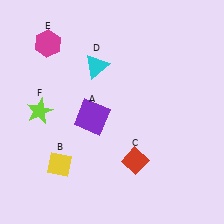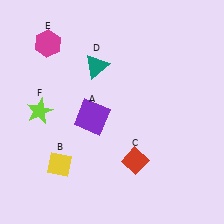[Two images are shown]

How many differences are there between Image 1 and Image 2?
There is 1 difference between the two images.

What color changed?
The triangle (D) changed from cyan in Image 1 to teal in Image 2.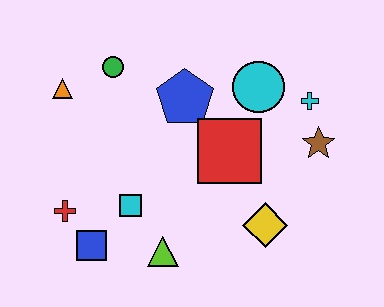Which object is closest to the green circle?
The orange triangle is closest to the green circle.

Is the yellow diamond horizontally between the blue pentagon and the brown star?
Yes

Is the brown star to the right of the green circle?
Yes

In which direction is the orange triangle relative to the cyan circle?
The orange triangle is to the left of the cyan circle.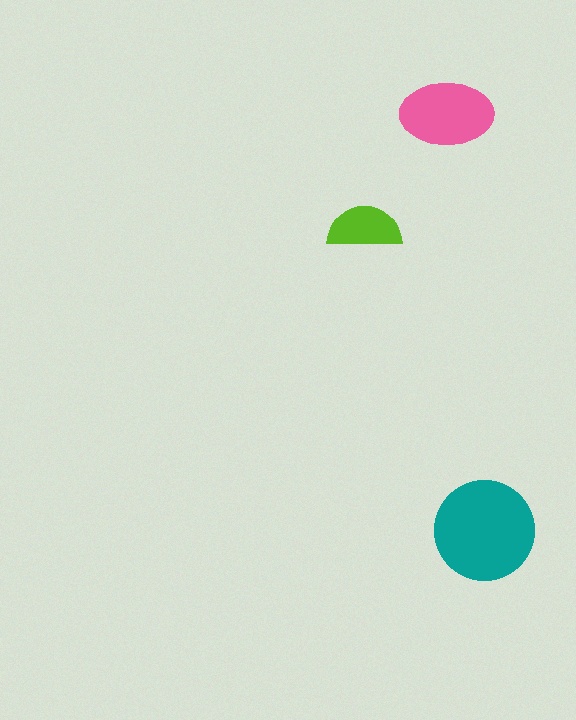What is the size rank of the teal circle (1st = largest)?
1st.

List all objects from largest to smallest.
The teal circle, the pink ellipse, the lime semicircle.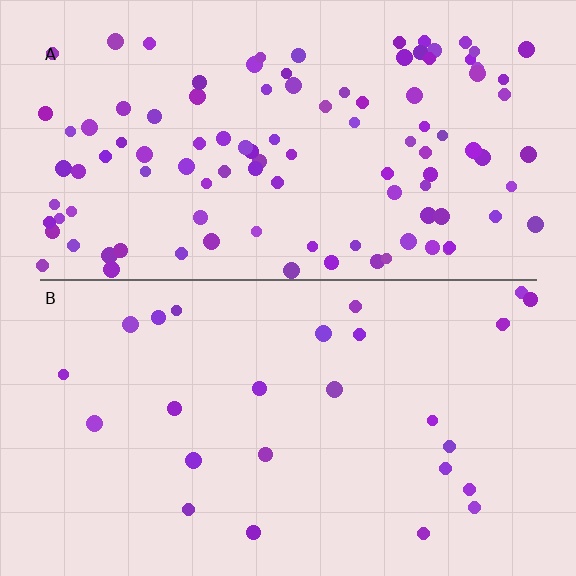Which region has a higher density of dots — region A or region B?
A (the top).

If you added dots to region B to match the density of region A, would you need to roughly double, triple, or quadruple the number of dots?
Approximately quadruple.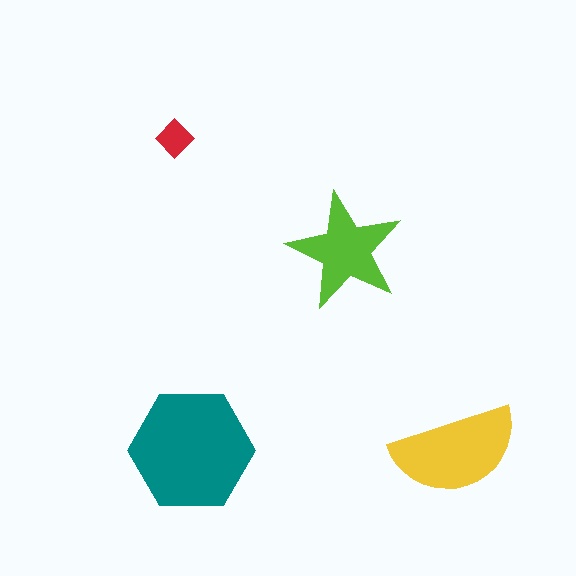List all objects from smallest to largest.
The red diamond, the lime star, the yellow semicircle, the teal hexagon.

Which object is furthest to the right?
The yellow semicircle is rightmost.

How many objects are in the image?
There are 4 objects in the image.